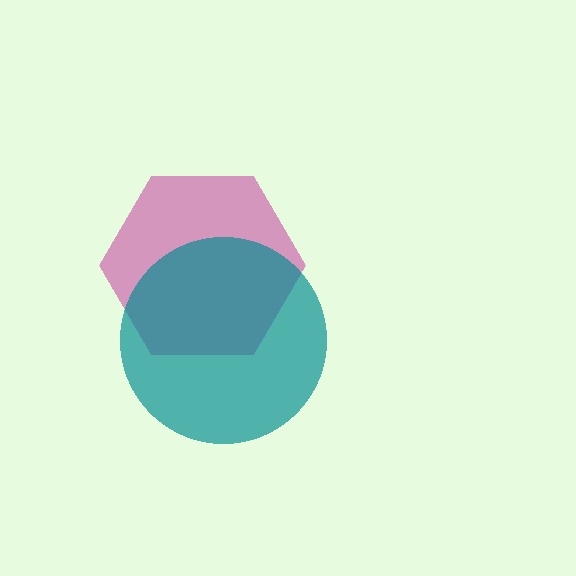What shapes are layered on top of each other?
The layered shapes are: a magenta hexagon, a teal circle.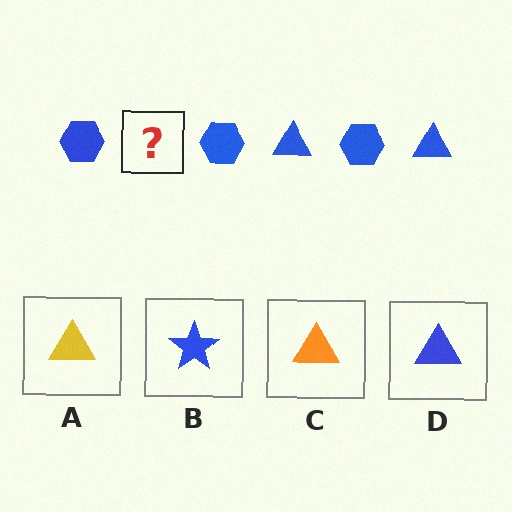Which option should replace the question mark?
Option D.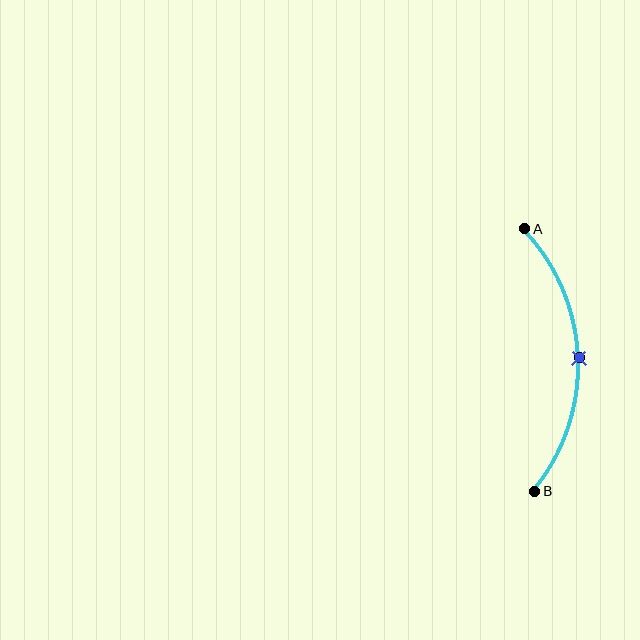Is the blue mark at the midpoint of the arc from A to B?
Yes. The blue mark lies on the arc at equal arc-length from both A and B — it is the arc midpoint.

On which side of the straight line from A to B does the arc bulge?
The arc bulges to the right of the straight line connecting A and B.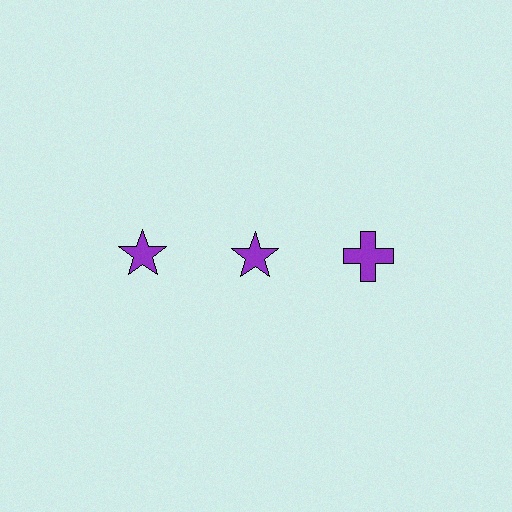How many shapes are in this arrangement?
There are 3 shapes arranged in a grid pattern.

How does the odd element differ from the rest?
It has a different shape: cross instead of star.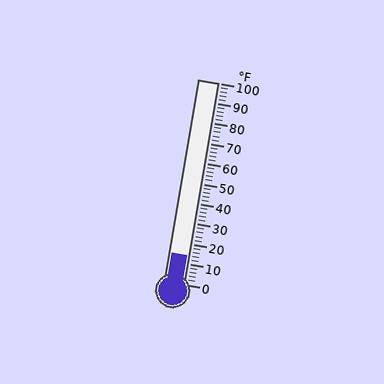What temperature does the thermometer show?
The thermometer shows approximately 14°F.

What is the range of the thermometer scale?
The thermometer scale ranges from 0°F to 100°F.